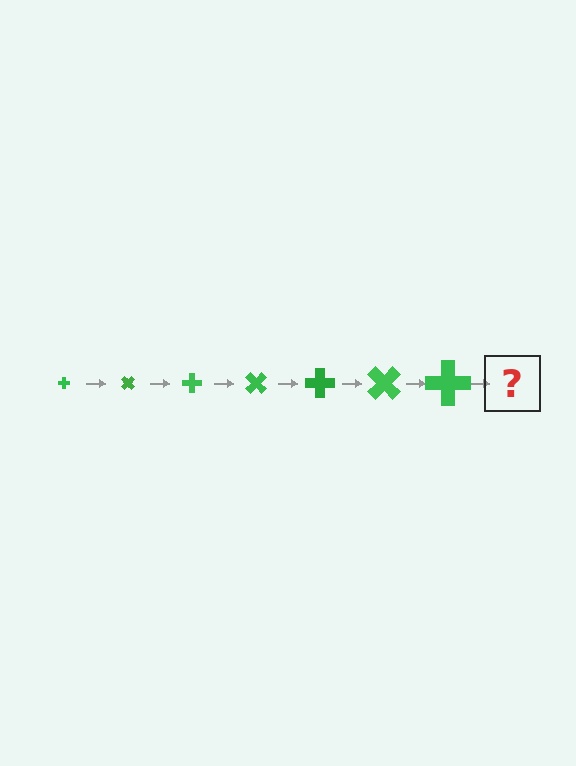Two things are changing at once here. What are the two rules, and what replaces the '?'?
The two rules are that the cross grows larger each step and it rotates 45 degrees each step. The '?' should be a cross, larger than the previous one and rotated 315 degrees from the start.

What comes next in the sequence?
The next element should be a cross, larger than the previous one and rotated 315 degrees from the start.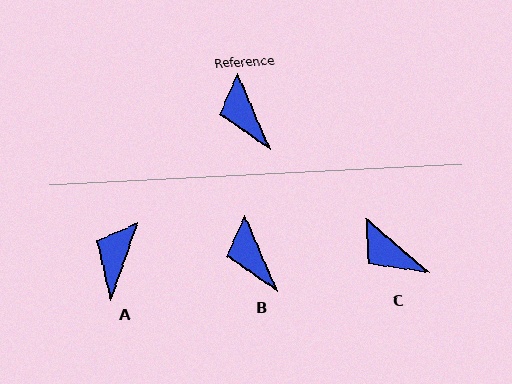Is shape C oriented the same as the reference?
No, it is off by about 27 degrees.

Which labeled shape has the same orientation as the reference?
B.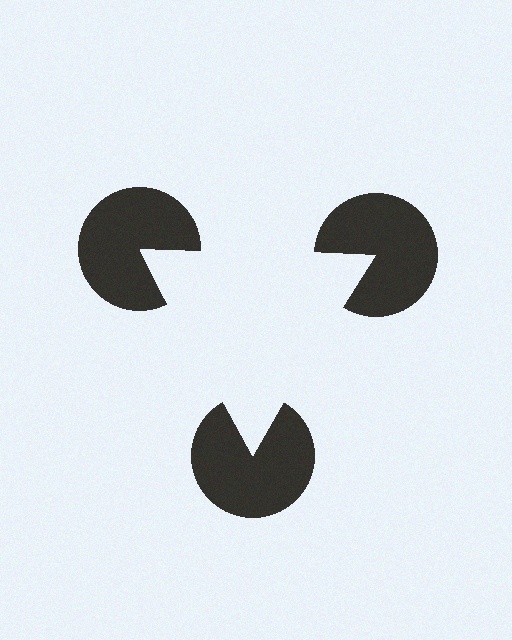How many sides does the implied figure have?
3 sides.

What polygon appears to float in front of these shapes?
An illusory triangle — its edges are inferred from the aligned wedge cuts in the pac-man discs, not physically drawn.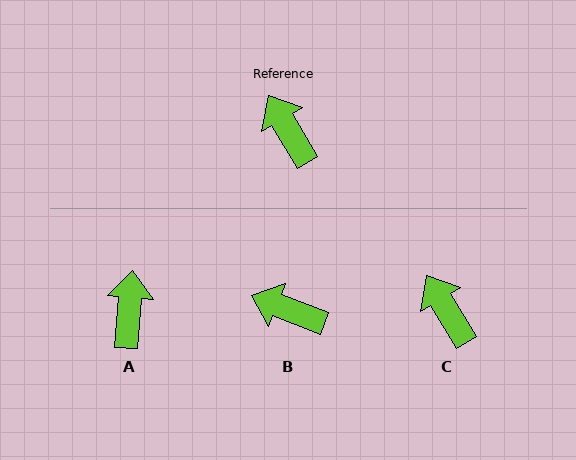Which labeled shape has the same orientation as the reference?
C.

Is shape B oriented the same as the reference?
No, it is off by about 38 degrees.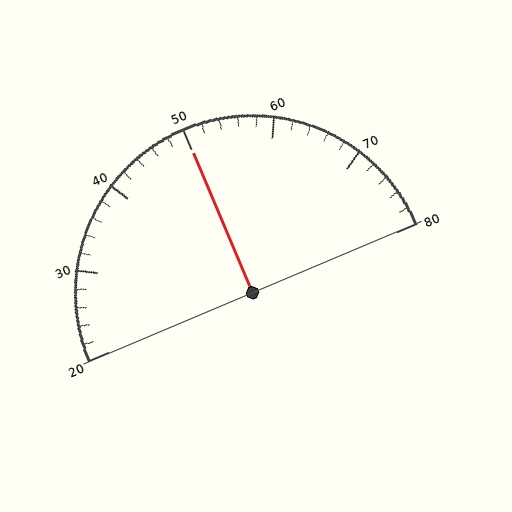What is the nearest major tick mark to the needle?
The nearest major tick mark is 50.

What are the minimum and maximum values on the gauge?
The gauge ranges from 20 to 80.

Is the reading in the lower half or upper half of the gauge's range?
The reading is in the upper half of the range (20 to 80).